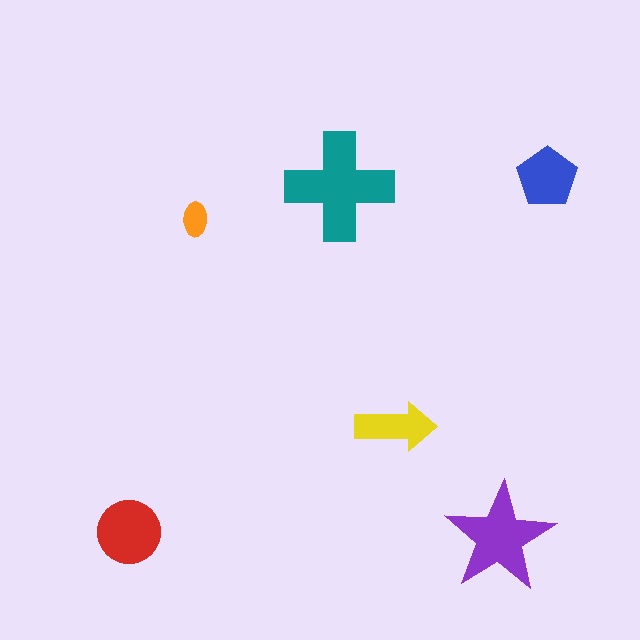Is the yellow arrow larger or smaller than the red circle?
Smaller.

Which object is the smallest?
The orange ellipse.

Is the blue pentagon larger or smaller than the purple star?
Smaller.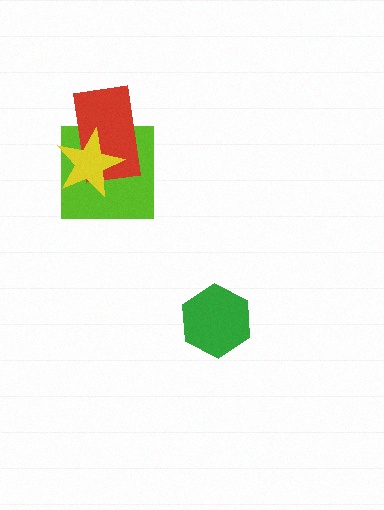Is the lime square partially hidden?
Yes, it is partially covered by another shape.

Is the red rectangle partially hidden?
Yes, it is partially covered by another shape.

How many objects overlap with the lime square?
2 objects overlap with the lime square.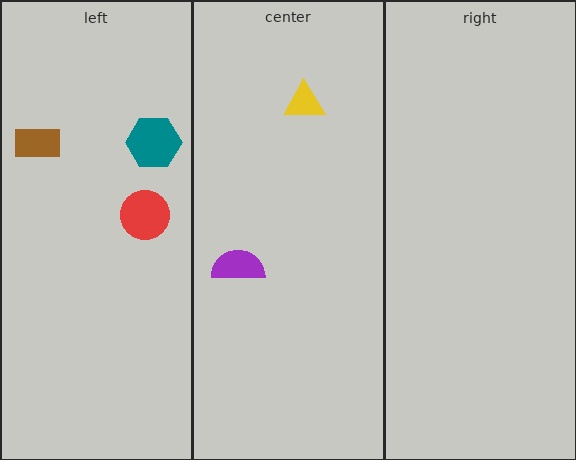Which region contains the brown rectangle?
The left region.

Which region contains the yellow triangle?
The center region.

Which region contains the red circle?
The left region.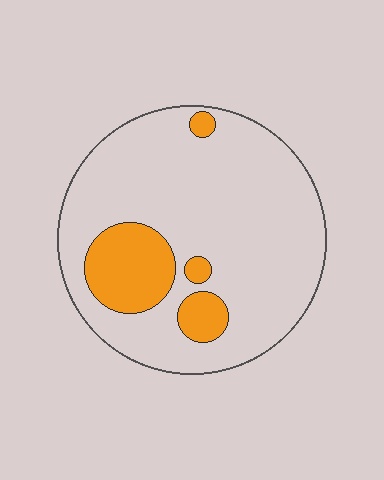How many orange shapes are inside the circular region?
4.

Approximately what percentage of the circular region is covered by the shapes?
Approximately 15%.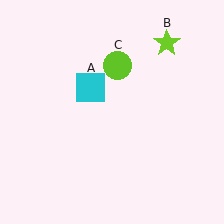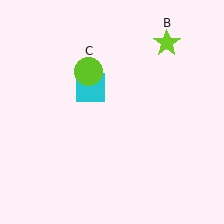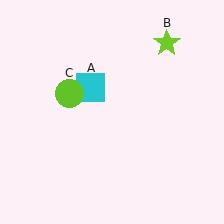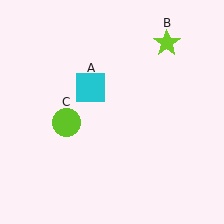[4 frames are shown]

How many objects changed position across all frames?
1 object changed position: lime circle (object C).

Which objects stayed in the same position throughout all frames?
Cyan square (object A) and lime star (object B) remained stationary.